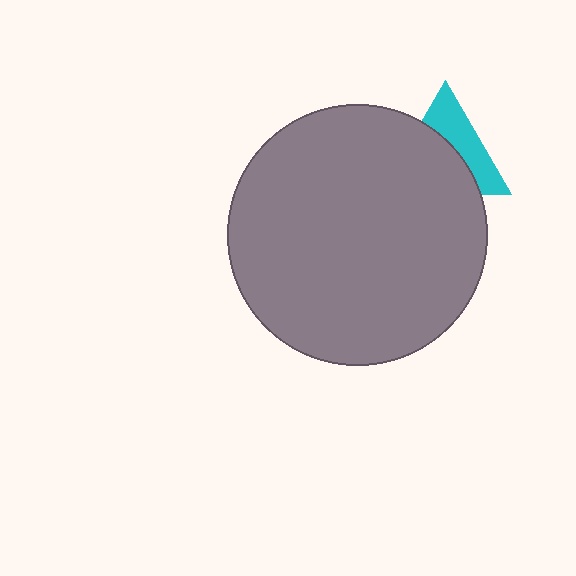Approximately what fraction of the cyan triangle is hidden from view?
Roughly 57% of the cyan triangle is hidden behind the gray circle.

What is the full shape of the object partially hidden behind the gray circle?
The partially hidden object is a cyan triangle.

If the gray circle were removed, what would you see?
You would see the complete cyan triangle.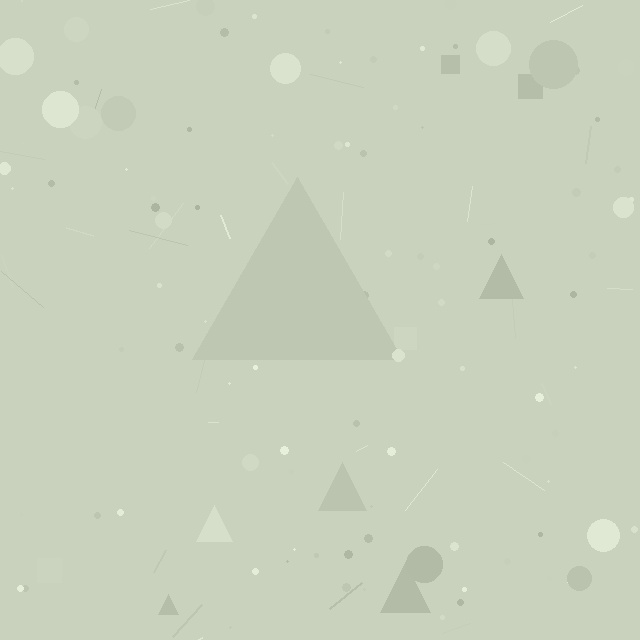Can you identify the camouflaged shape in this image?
The camouflaged shape is a triangle.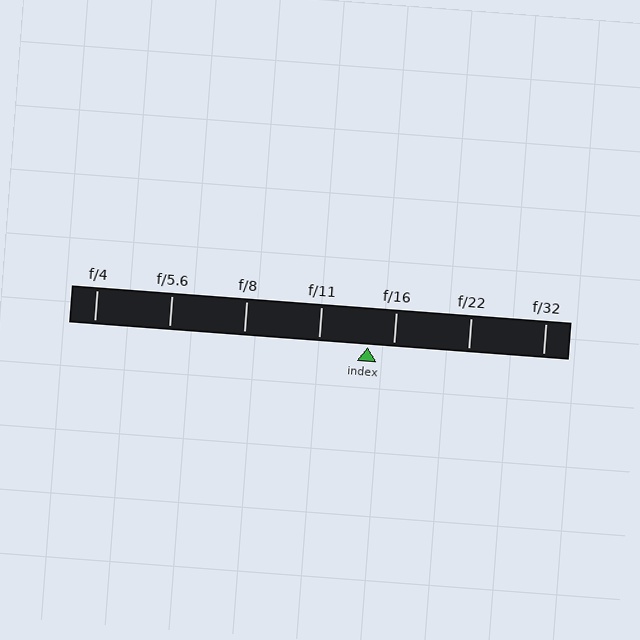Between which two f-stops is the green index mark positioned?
The index mark is between f/11 and f/16.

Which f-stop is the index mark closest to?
The index mark is closest to f/16.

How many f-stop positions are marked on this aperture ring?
There are 7 f-stop positions marked.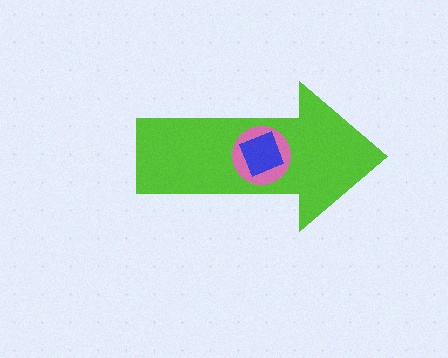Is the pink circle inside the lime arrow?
Yes.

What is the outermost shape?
The lime arrow.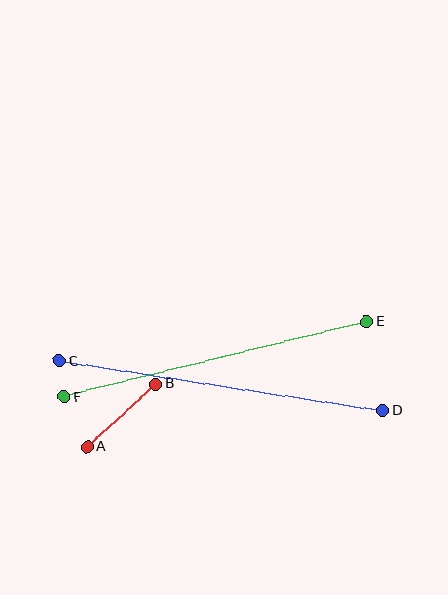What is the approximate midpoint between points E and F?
The midpoint is at approximately (215, 359) pixels.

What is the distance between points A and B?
The distance is approximately 93 pixels.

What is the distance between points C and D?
The distance is approximately 327 pixels.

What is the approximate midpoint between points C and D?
The midpoint is at approximately (221, 386) pixels.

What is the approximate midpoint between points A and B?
The midpoint is at approximately (122, 415) pixels.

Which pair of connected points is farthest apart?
Points C and D are farthest apart.